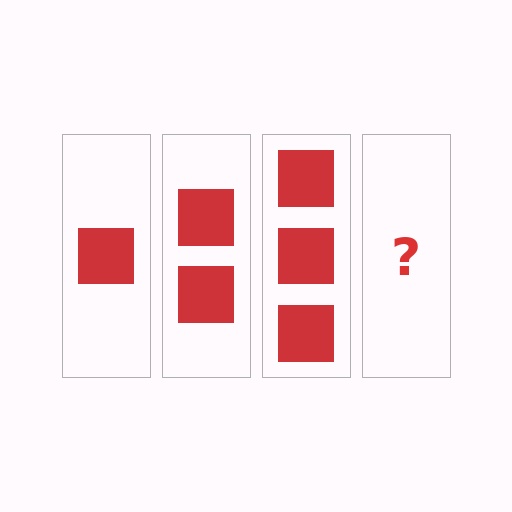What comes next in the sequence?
The next element should be 4 squares.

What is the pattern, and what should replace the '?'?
The pattern is that each step adds one more square. The '?' should be 4 squares.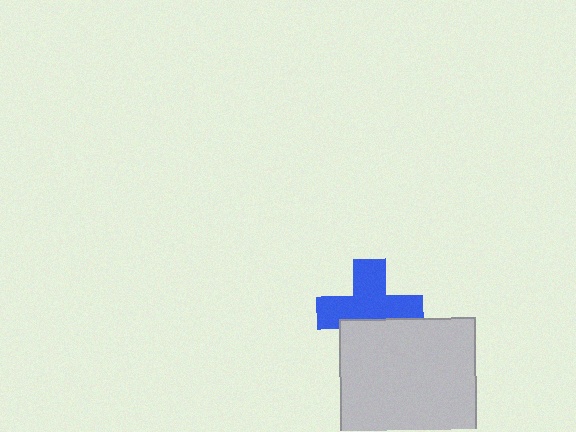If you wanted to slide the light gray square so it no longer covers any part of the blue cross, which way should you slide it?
Slide it down — that is the most direct way to separate the two shapes.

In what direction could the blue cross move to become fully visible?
The blue cross could move up. That would shift it out from behind the light gray square entirely.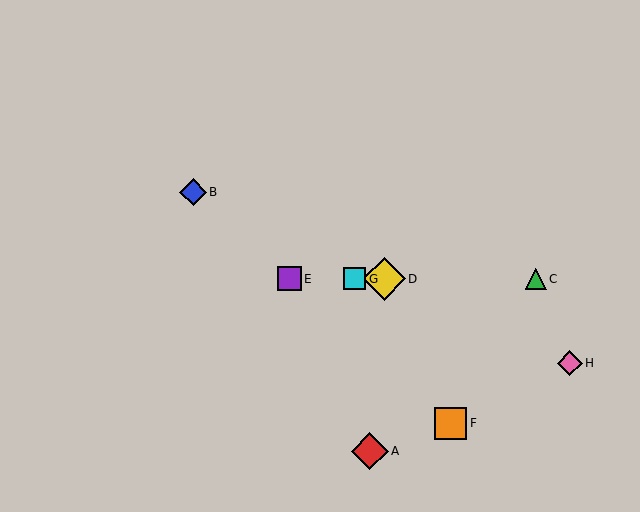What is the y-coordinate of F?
Object F is at y≈423.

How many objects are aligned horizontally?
4 objects (C, D, E, G) are aligned horizontally.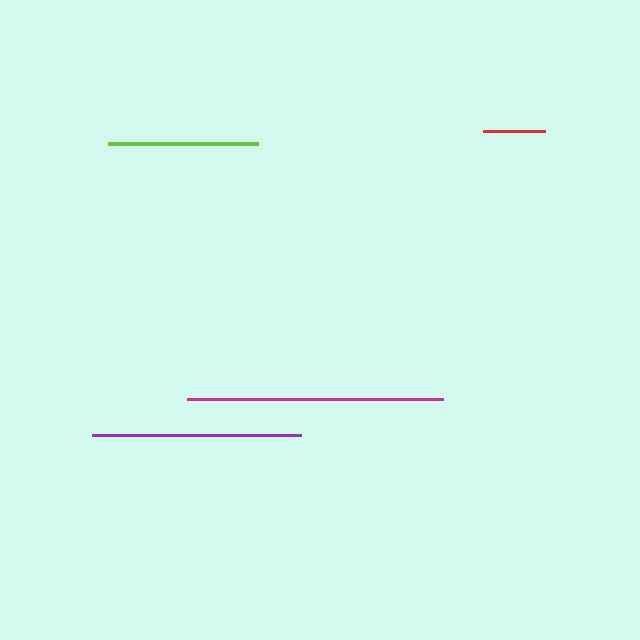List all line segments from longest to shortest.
From longest to shortest: magenta, purple, lime, red.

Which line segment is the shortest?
The red line is the shortest at approximately 62 pixels.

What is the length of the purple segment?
The purple segment is approximately 209 pixels long.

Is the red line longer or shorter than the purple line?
The purple line is longer than the red line.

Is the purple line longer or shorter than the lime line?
The purple line is longer than the lime line.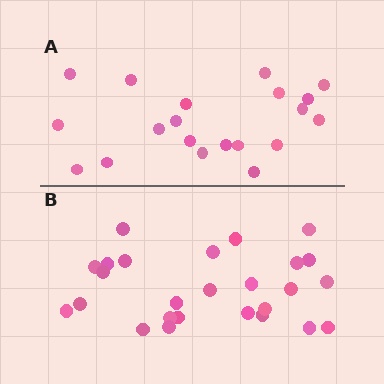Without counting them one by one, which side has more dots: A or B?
Region B (the bottom region) has more dots.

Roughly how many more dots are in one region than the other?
Region B has about 6 more dots than region A.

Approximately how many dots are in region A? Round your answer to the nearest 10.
About 20 dots.